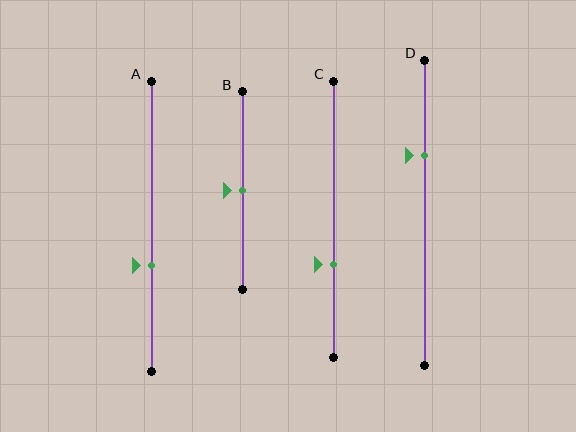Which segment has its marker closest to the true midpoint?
Segment B has its marker closest to the true midpoint.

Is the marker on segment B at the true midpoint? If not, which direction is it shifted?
Yes, the marker on segment B is at the true midpoint.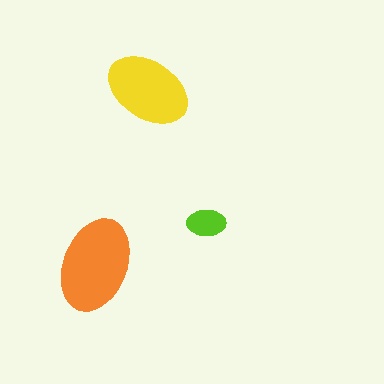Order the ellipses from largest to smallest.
the orange one, the yellow one, the lime one.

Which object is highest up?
The yellow ellipse is topmost.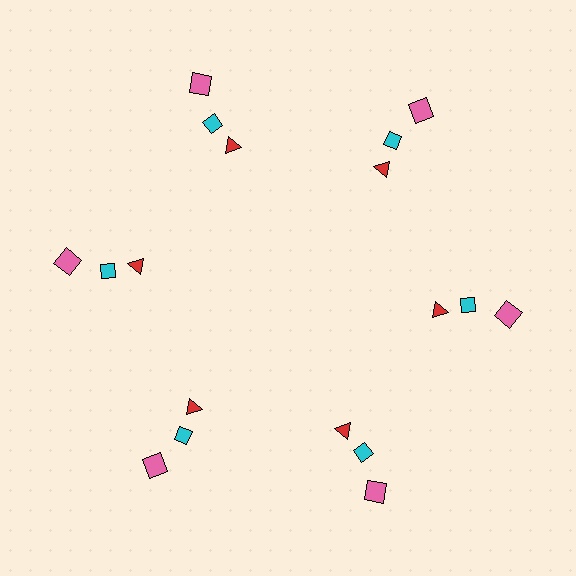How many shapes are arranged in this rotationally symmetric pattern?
There are 18 shapes, arranged in 6 groups of 3.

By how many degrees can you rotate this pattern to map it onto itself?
The pattern maps onto itself every 60 degrees of rotation.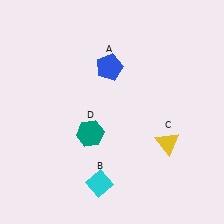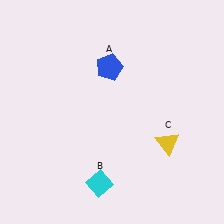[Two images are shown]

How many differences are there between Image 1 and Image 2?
There is 1 difference between the two images.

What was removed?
The teal hexagon (D) was removed in Image 2.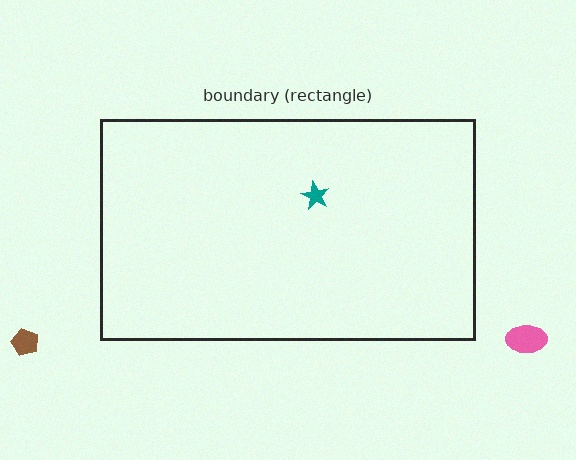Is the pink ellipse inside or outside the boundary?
Outside.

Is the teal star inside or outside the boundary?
Inside.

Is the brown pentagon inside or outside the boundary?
Outside.